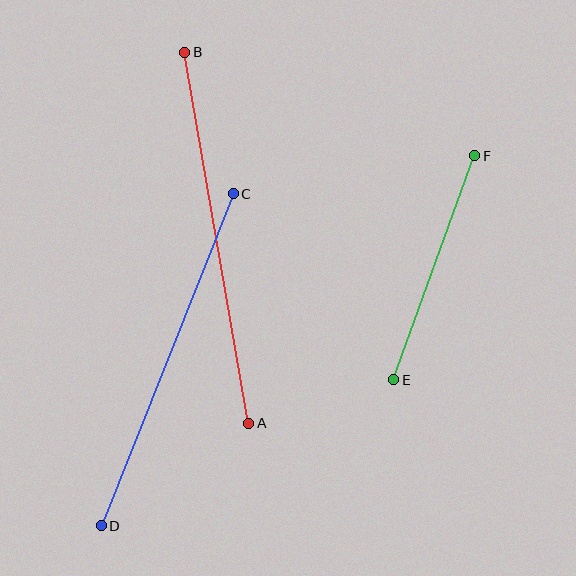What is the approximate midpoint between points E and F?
The midpoint is at approximately (434, 268) pixels.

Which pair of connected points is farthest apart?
Points A and B are farthest apart.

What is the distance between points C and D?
The distance is approximately 357 pixels.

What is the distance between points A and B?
The distance is approximately 377 pixels.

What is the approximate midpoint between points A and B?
The midpoint is at approximately (217, 238) pixels.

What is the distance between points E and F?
The distance is approximately 238 pixels.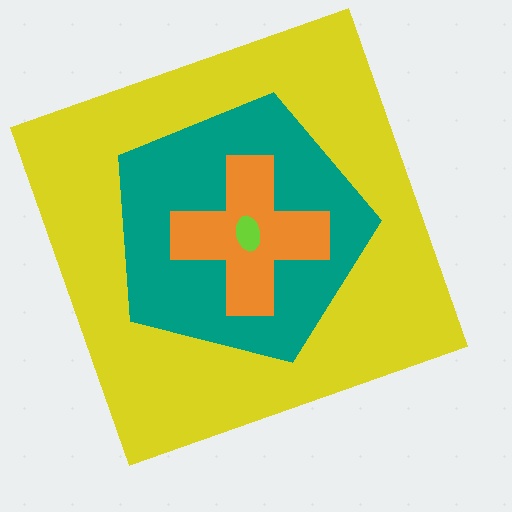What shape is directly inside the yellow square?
The teal pentagon.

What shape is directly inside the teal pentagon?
The orange cross.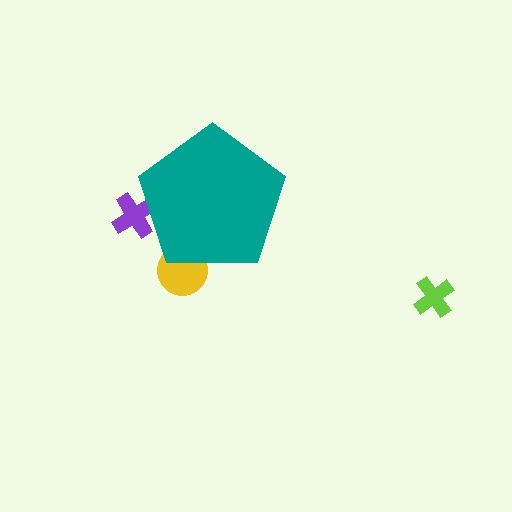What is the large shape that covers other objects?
A teal pentagon.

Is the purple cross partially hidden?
Yes, the purple cross is partially hidden behind the teal pentagon.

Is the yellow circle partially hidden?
Yes, the yellow circle is partially hidden behind the teal pentagon.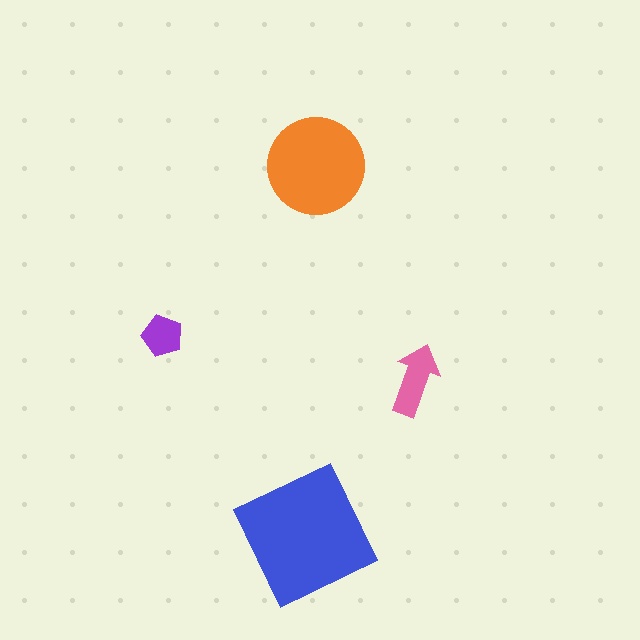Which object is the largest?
The blue square.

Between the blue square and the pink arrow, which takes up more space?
The blue square.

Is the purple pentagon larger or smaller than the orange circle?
Smaller.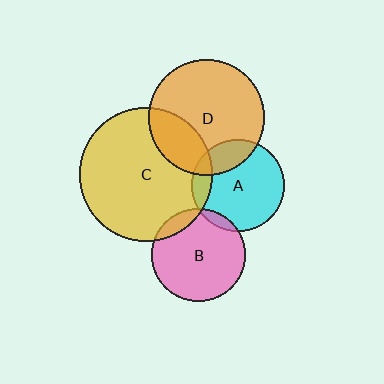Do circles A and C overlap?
Yes.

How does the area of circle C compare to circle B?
Approximately 2.0 times.